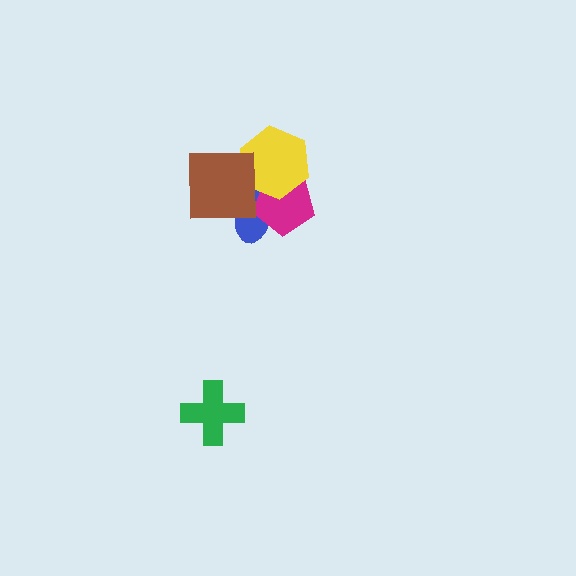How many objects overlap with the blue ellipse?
2 objects overlap with the blue ellipse.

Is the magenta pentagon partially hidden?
Yes, it is partially covered by another shape.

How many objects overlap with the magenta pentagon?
3 objects overlap with the magenta pentagon.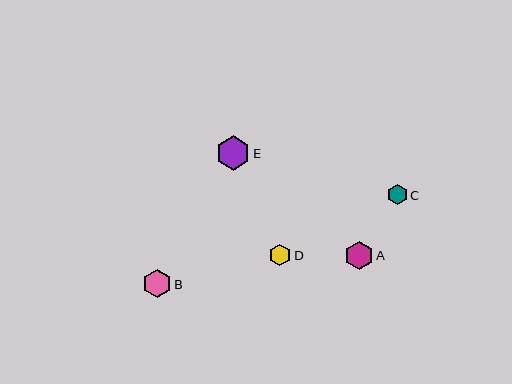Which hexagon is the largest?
Hexagon E is the largest with a size of approximately 34 pixels.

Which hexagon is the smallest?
Hexagon C is the smallest with a size of approximately 20 pixels.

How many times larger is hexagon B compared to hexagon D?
Hexagon B is approximately 1.3 times the size of hexagon D.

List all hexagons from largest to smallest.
From largest to smallest: E, A, B, D, C.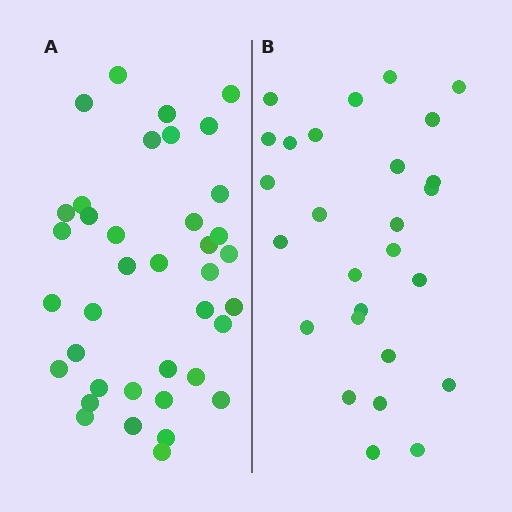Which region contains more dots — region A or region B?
Region A (the left region) has more dots.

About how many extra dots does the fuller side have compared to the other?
Region A has roughly 12 or so more dots than region B.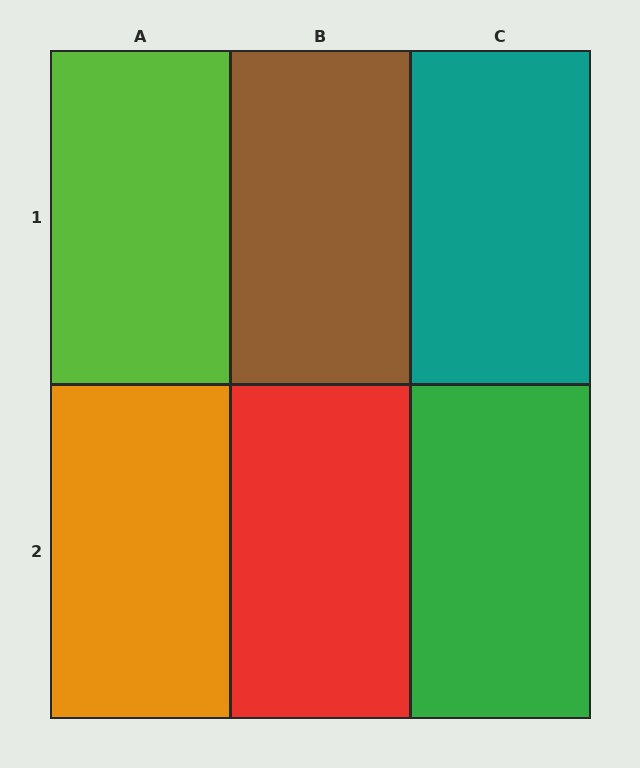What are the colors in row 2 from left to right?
Orange, red, green.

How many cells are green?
1 cell is green.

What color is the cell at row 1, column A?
Lime.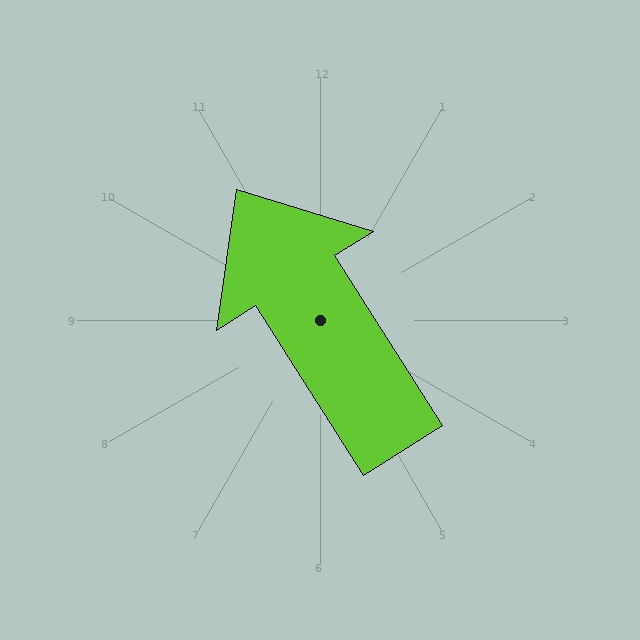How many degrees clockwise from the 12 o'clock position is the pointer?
Approximately 328 degrees.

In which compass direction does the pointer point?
Northwest.